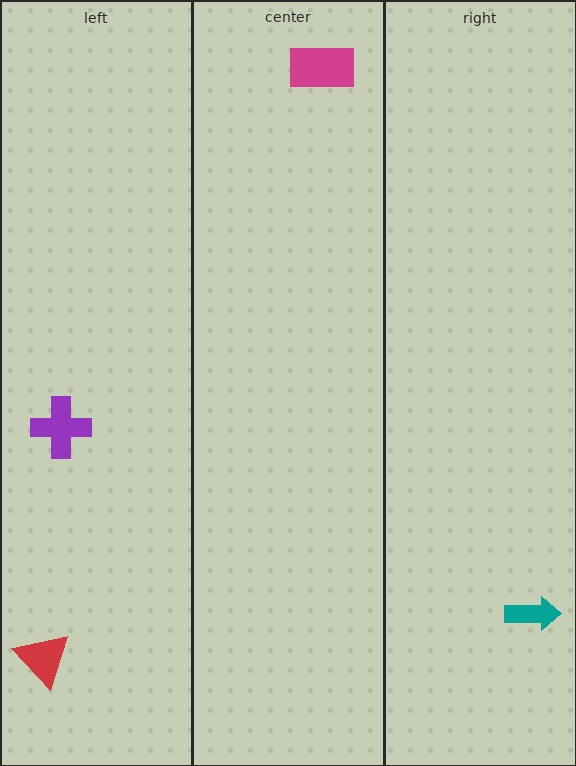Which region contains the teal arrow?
The right region.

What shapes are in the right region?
The teal arrow.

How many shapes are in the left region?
2.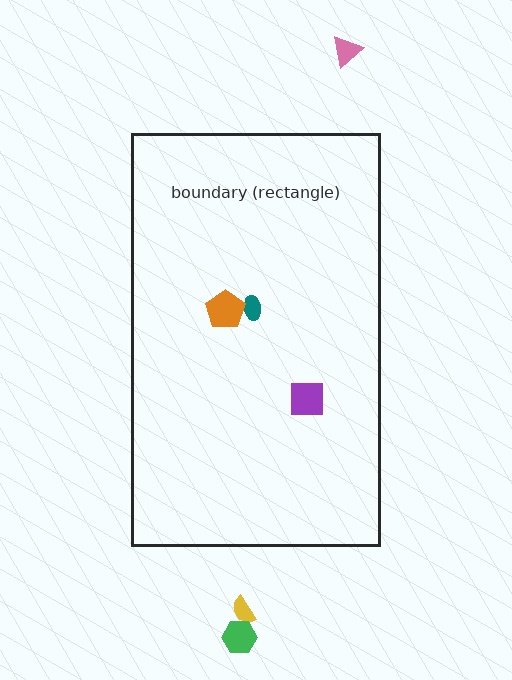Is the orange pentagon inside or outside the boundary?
Inside.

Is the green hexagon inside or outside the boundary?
Outside.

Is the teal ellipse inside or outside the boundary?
Inside.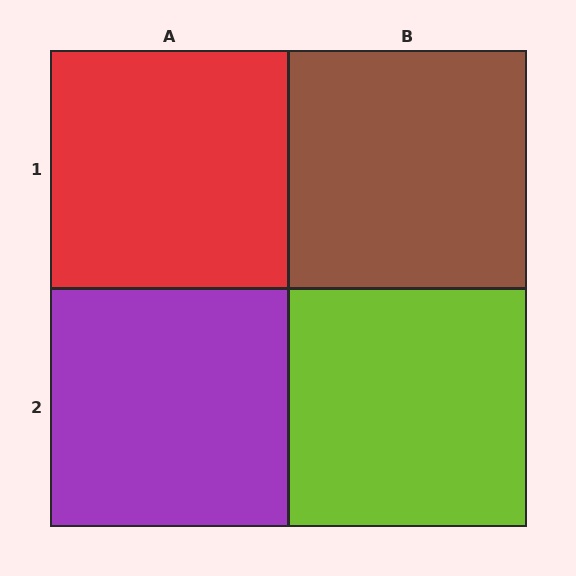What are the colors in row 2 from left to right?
Purple, lime.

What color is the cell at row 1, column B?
Brown.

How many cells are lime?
1 cell is lime.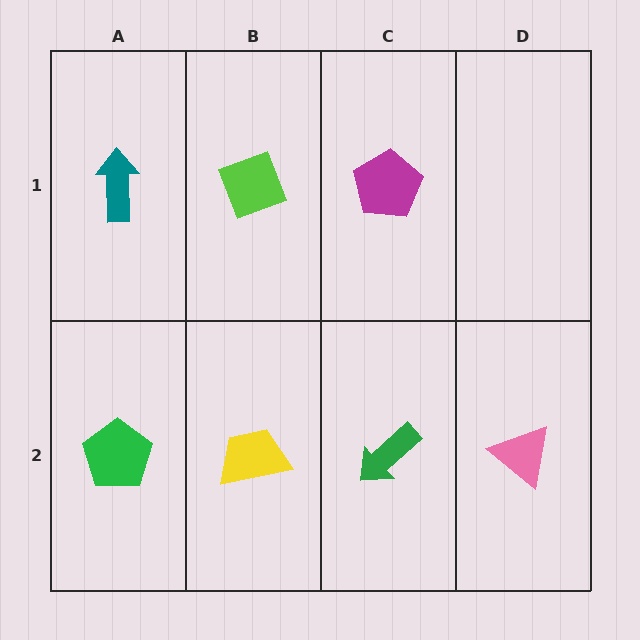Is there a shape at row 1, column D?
No, that cell is empty.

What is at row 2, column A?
A green pentagon.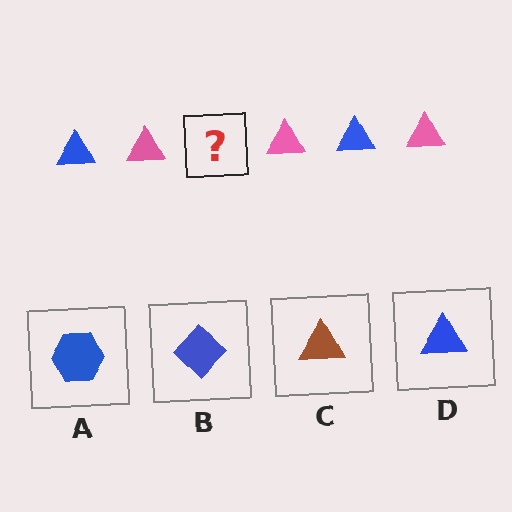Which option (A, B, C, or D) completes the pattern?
D.